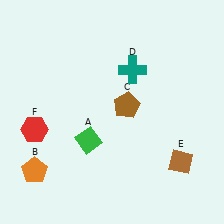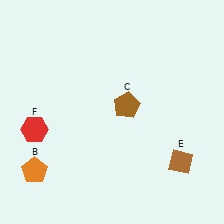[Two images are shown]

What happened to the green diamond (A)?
The green diamond (A) was removed in Image 2. It was in the bottom-left area of Image 1.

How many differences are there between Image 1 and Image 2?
There are 2 differences between the two images.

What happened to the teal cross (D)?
The teal cross (D) was removed in Image 2. It was in the top-right area of Image 1.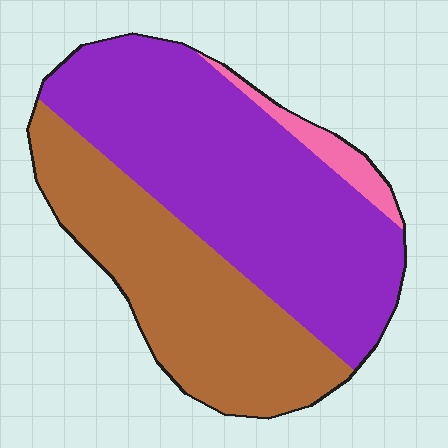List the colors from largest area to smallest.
From largest to smallest: purple, brown, pink.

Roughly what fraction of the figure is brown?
Brown covers 39% of the figure.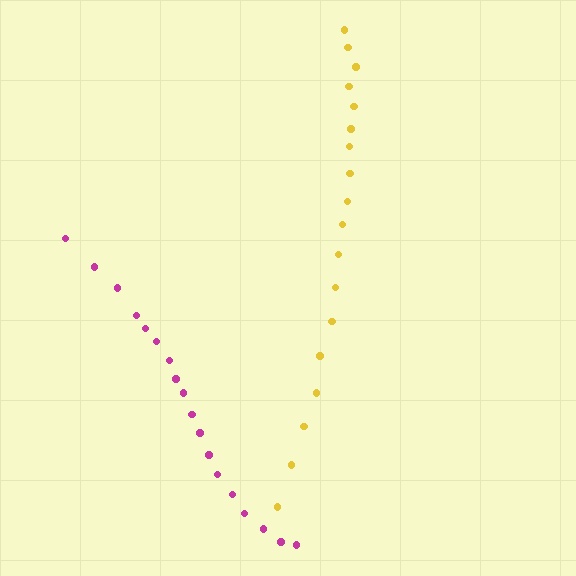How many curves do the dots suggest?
There are 2 distinct paths.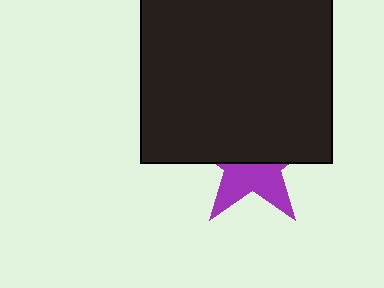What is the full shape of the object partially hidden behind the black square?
The partially hidden object is a purple star.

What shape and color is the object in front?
The object in front is a black square.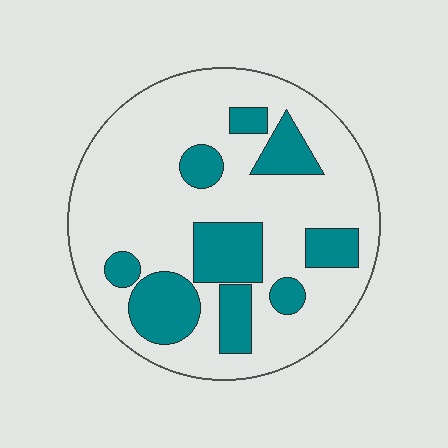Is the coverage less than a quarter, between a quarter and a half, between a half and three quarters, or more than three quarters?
Between a quarter and a half.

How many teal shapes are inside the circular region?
9.